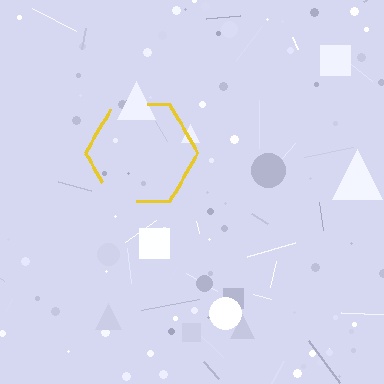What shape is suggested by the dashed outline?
The dashed outline suggests a hexagon.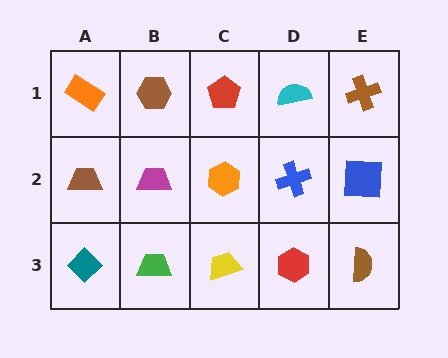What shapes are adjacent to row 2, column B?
A brown hexagon (row 1, column B), a green trapezoid (row 3, column B), a brown trapezoid (row 2, column A), an orange hexagon (row 2, column C).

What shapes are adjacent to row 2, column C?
A red pentagon (row 1, column C), a yellow trapezoid (row 3, column C), a magenta trapezoid (row 2, column B), a blue cross (row 2, column D).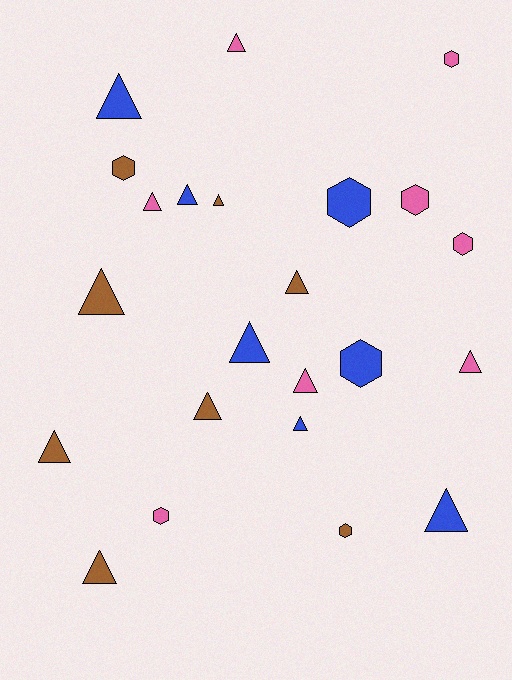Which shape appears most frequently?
Triangle, with 15 objects.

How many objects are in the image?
There are 23 objects.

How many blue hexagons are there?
There are 2 blue hexagons.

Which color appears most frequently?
Brown, with 8 objects.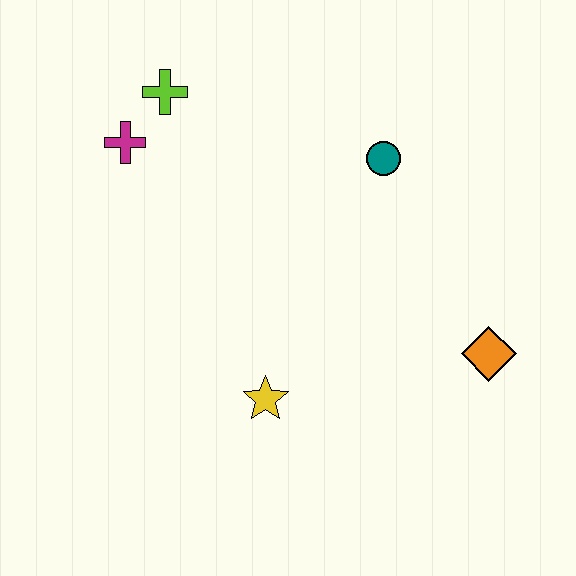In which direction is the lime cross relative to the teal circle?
The lime cross is to the left of the teal circle.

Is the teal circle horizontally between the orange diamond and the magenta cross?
Yes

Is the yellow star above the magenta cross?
No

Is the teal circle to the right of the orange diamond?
No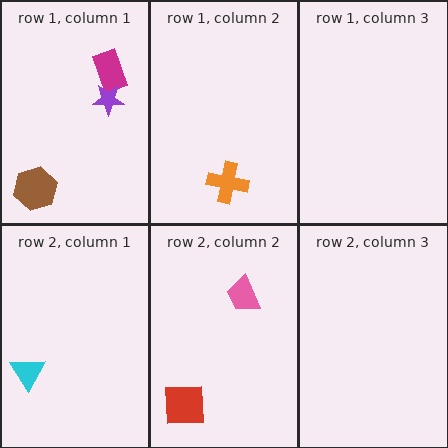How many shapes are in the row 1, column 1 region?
3.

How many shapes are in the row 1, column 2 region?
1.